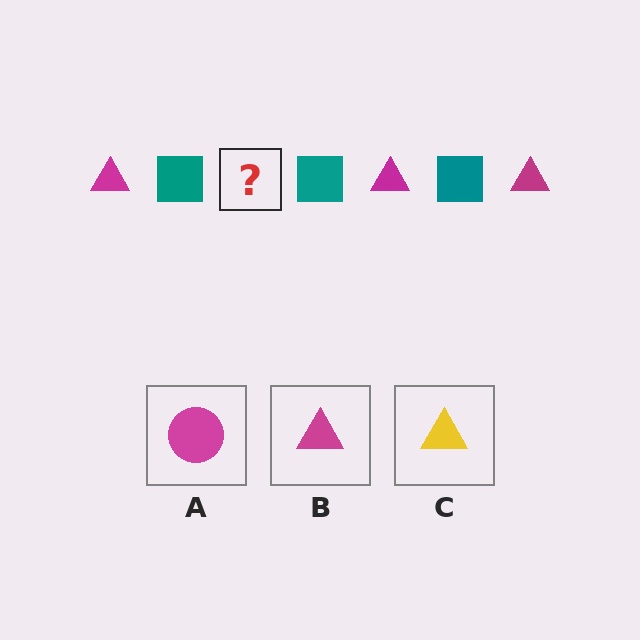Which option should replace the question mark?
Option B.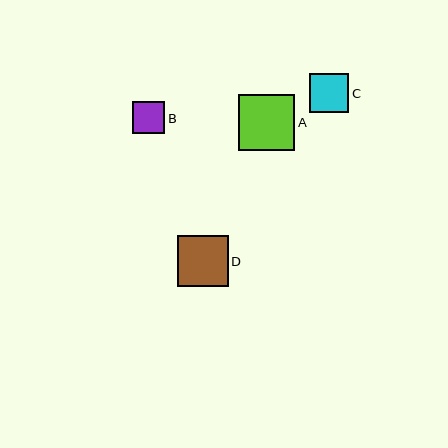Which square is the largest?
Square A is the largest with a size of approximately 56 pixels.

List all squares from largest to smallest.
From largest to smallest: A, D, C, B.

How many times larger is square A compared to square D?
Square A is approximately 1.1 times the size of square D.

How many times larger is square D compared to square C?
Square D is approximately 1.3 times the size of square C.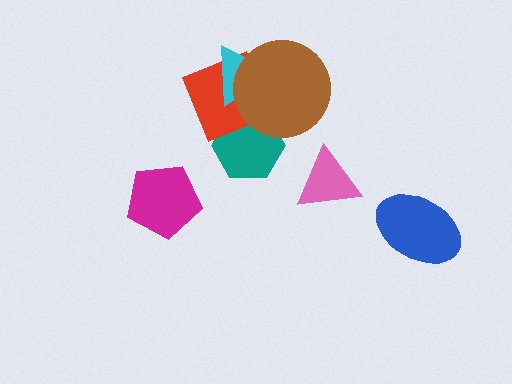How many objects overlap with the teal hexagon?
2 objects overlap with the teal hexagon.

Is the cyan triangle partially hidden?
Yes, it is partially covered by another shape.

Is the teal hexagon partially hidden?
Yes, it is partially covered by another shape.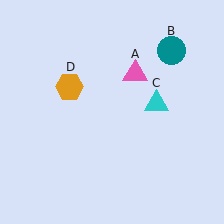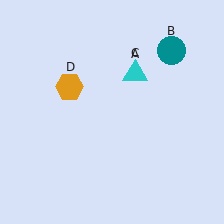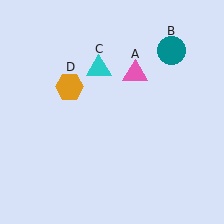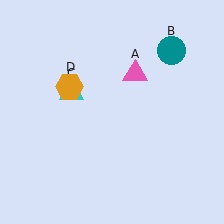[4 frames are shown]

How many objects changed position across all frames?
1 object changed position: cyan triangle (object C).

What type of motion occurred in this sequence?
The cyan triangle (object C) rotated counterclockwise around the center of the scene.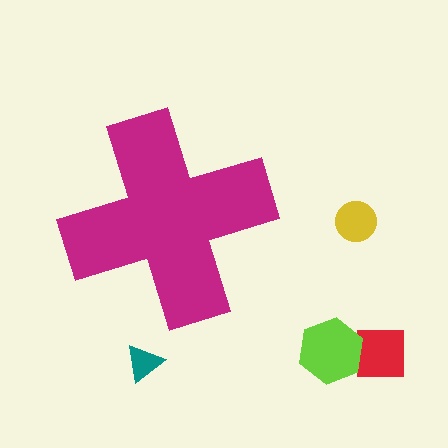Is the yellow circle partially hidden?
No, the yellow circle is fully visible.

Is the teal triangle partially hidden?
No, the teal triangle is fully visible.